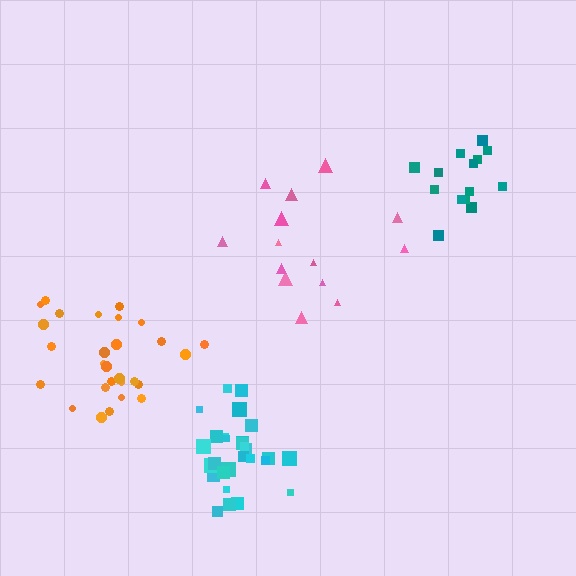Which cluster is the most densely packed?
Cyan.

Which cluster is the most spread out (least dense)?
Pink.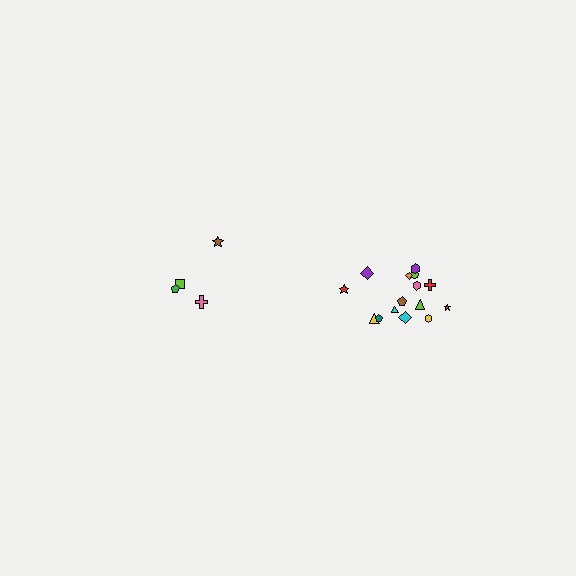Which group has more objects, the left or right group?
The right group.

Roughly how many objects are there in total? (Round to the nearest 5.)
Roughly 20 objects in total.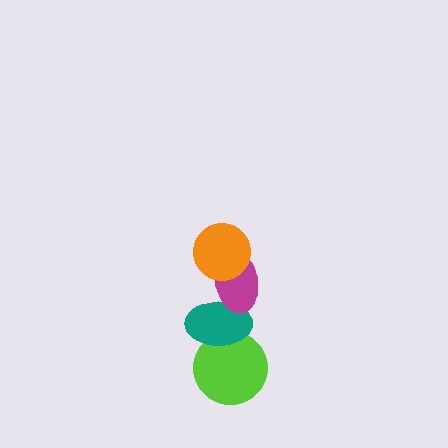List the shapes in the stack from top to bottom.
From top to bottom: the orange circle, the magenta ellipse, the teal ellipse, the lime circle.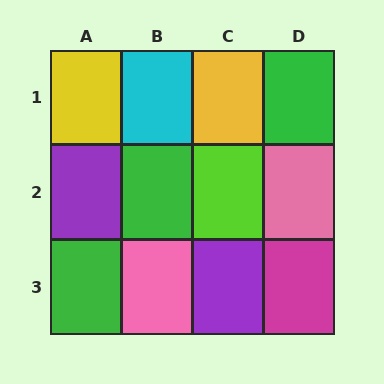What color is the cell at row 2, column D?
Pink.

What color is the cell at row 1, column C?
Yellow.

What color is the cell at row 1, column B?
Cyan.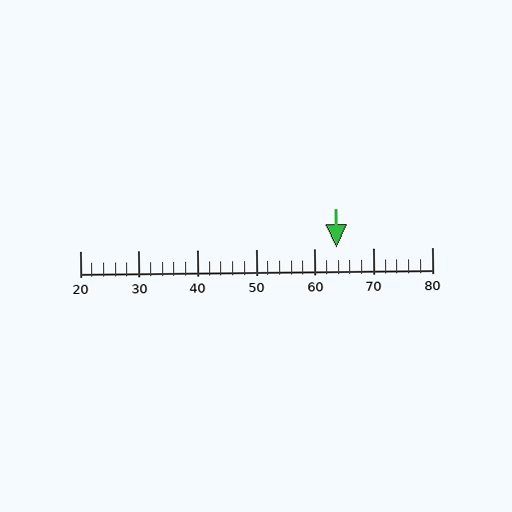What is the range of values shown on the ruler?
The ruler shows values from 20 to 80.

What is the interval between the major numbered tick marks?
The major tick marks are spaced 10 units apart.